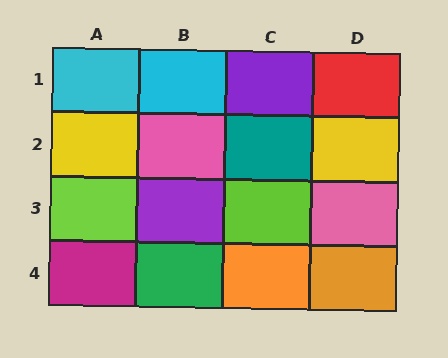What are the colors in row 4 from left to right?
Magenta, green, orange, orange.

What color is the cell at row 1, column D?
Red.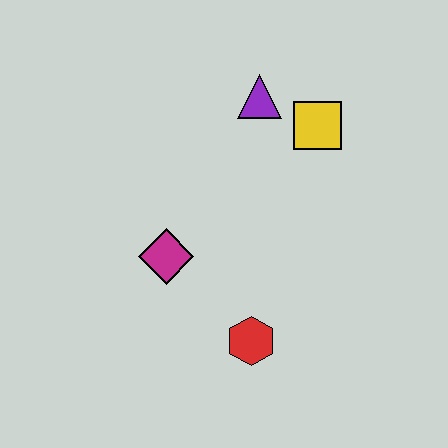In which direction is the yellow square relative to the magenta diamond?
The yellow square is to the right of the magenta diamond.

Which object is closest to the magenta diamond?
The red hexagon is closest to the magenta diamond.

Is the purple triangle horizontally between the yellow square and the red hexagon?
Yes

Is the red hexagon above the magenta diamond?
No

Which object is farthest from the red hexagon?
The purple triangle is farthest from the red hexagon.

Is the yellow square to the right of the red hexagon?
Yes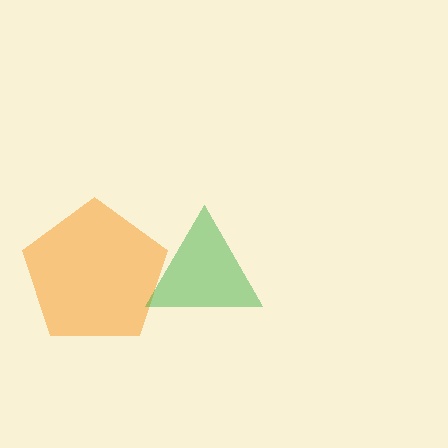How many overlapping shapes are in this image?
There are 2 overlapping shapes in the image.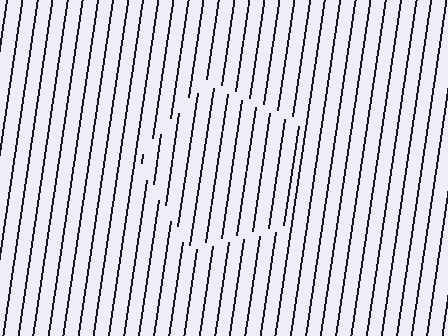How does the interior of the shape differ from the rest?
The interior of the shape contains the same grating, shifted by half a period — the contour is defined by the phase discontinuity where line-ends from the inner and outer gratings abut.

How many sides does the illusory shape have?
5 sides — the line-ends trace a pentagon.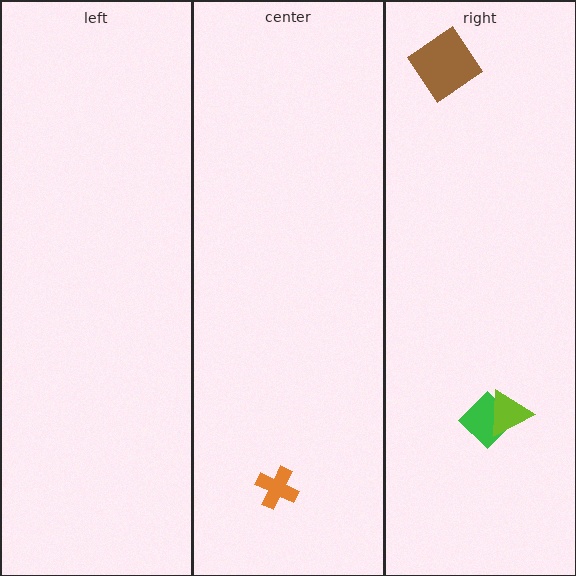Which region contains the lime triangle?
The right region.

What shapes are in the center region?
The orange cross.